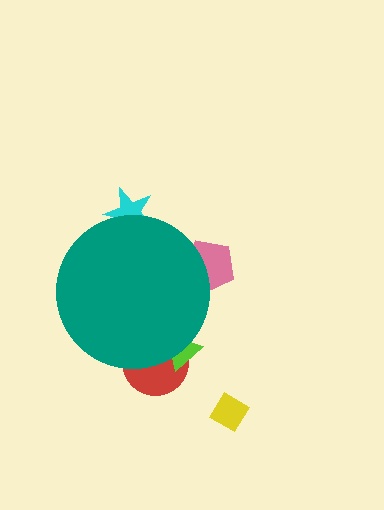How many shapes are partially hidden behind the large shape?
4 shapes are partially hidden.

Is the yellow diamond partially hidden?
No, the yellow diamond is fully visible.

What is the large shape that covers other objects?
A teal circle.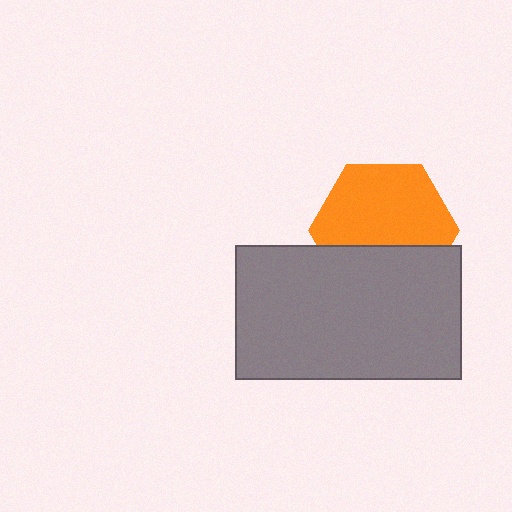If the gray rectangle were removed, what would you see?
You would see the complete orange hexagon.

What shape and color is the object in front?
The object in front is a gray rectangle.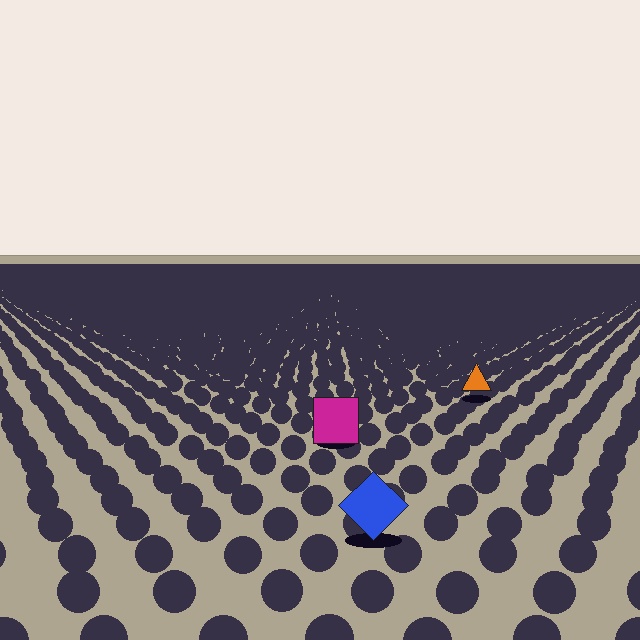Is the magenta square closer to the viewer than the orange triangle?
Yes. The magenta square is closer — you can tell from the texture gradient: the ground texture is coarser near it.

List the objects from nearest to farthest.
From nearest to farthest: the blue diamond, the magenta square, the orange triangle.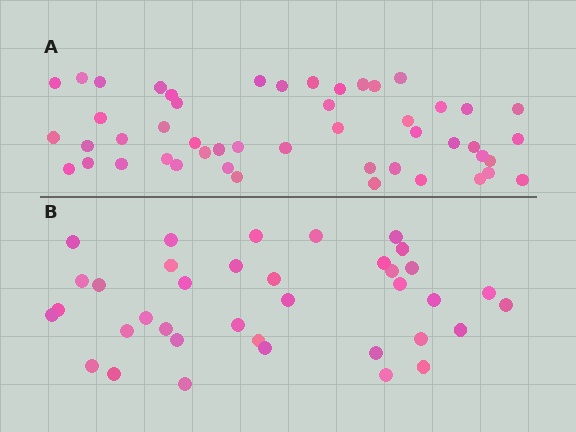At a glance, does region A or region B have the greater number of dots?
Region A (the top region) has more dots.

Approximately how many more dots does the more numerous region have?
Region A has roughly 12 or so more dots than region B.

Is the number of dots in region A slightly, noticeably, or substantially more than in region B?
Region A has noticeably more, but not dramatically so. The ratio is roughly 1.3 to 1.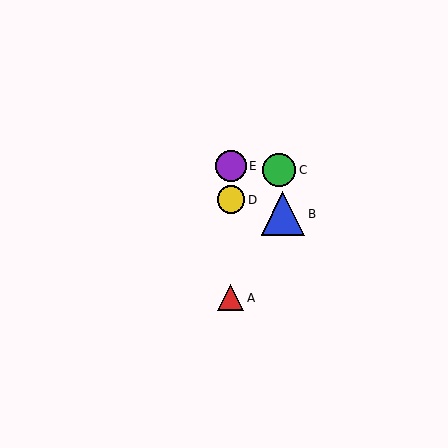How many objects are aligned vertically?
3 objects (A, D, E) are aligned vertically.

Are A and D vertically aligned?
Yes, both are at x≈231.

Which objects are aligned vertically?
Objects A, D, E are aligned vertically.